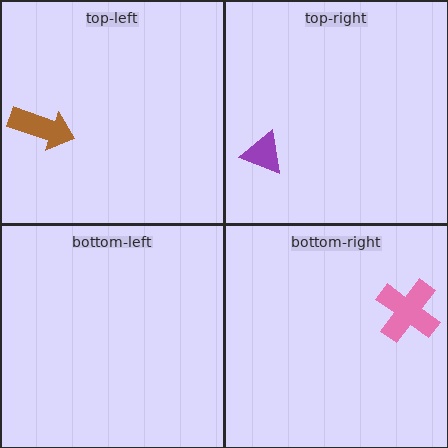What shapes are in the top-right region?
The purple triangle.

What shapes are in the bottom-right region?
The pink cross.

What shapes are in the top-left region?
The brown arrow.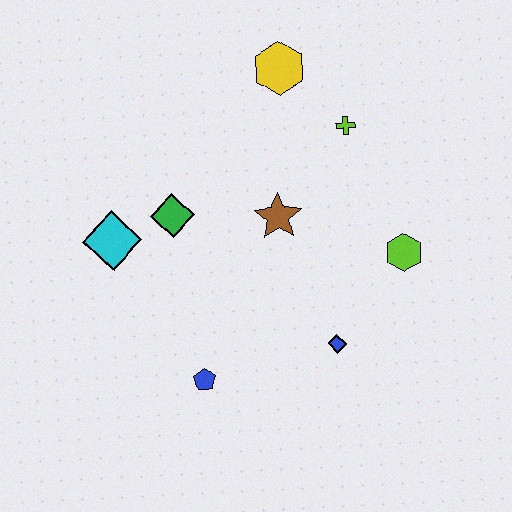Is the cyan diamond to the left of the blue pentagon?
Yes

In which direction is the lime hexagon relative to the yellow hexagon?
The lime hexagon is below the yellow hexagon.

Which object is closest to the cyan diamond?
The green diamond is closest to the cyan diamond.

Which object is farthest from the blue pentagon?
The yellow hexagon is farthest from the blue pentagon.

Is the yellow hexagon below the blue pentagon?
No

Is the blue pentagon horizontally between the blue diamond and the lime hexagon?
No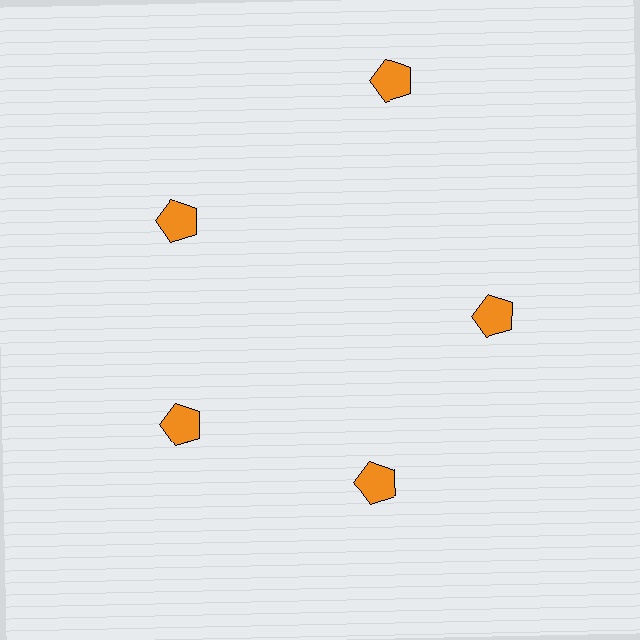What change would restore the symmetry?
The symmetry would be restored by moving it inward, back onto the ring so that all 5 pentagons sit at equal angles and equal distance from the center.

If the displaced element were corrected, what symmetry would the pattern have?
It would have 5-fold rotational symmetry — the pattern would map onto itself every 72 degrees.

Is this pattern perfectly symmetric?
No. The 5 orange pentagons are arranged in a ring, but one element near the 1 o'clock position is pushed outward from the center, breaking the 5-fold rotational symmetry.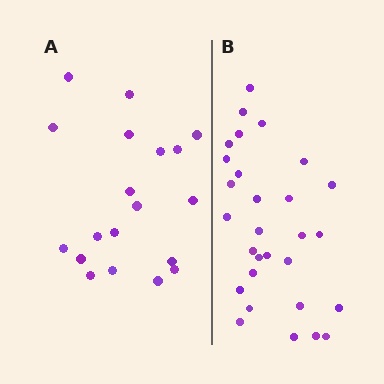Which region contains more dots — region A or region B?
Region B (the right region) has more dots.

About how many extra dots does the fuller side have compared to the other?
Region B has roughly 10 or so more dots than region A.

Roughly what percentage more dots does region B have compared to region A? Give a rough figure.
About 55% more.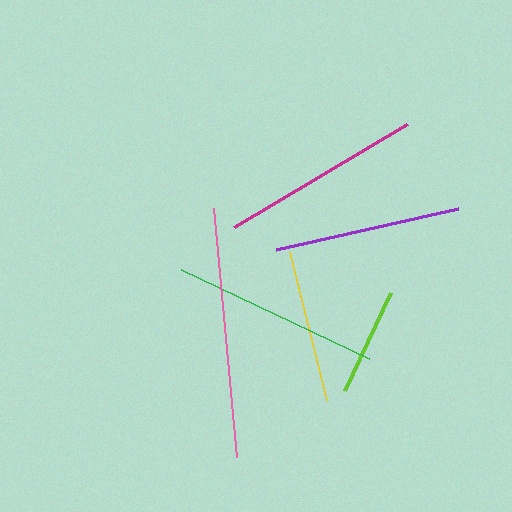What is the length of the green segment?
The green segment is approximately 208 pixels long.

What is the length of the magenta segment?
The magenta segment is approximately 202 pixels long.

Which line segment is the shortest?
The lime line is the shortest at approximately 108 pixels.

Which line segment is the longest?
The pink line is the longest at approximately 250 pixels.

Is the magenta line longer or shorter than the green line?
The green line is longer than the magenta line.